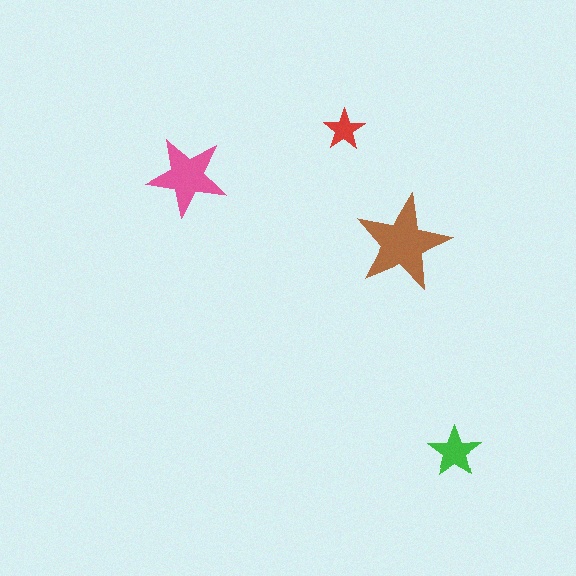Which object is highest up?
The red star is topmost.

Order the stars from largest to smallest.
the brown one, the pink one, the green one, the red one.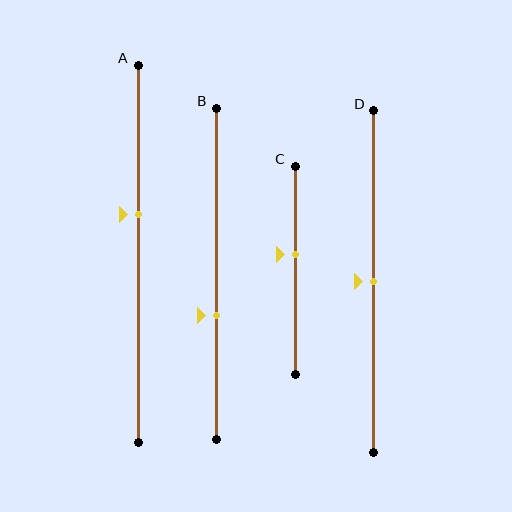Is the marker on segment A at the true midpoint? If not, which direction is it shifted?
No, the marker on segment A is shifted upward by about 10% of the segment length.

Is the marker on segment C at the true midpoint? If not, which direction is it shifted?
No, the marker on segment C is shifted upward by about 8% of the segment length.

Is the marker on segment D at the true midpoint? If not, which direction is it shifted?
Yes, the marker on segment D is at the true midpoint.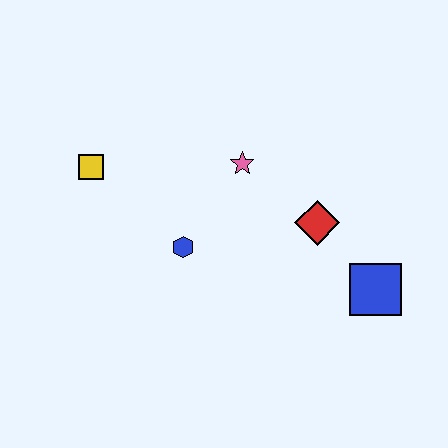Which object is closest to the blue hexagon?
The pink star is closest to the blue hexagon.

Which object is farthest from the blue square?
The yellow square is farthest from the blue square.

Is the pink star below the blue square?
No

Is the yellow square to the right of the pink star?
No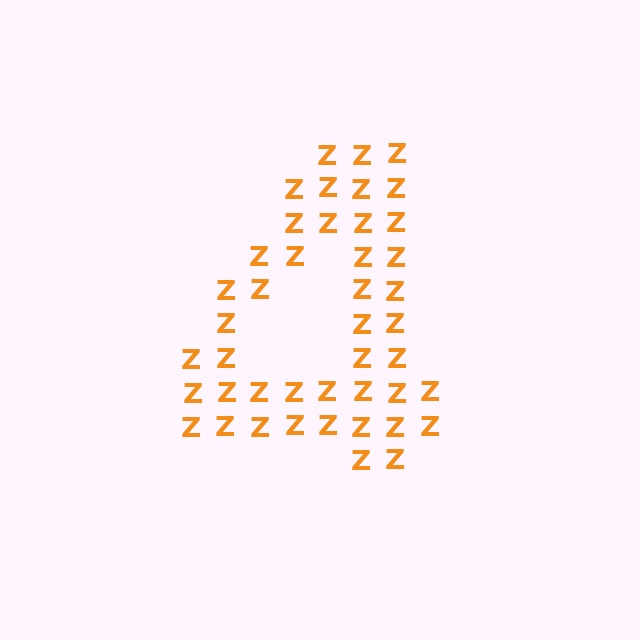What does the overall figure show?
The overall figure shows the digit 4.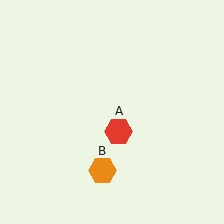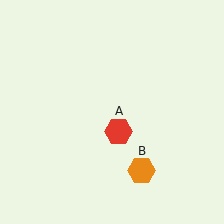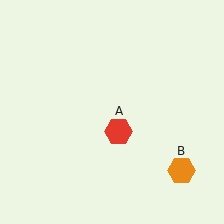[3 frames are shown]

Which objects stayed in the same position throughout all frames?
Red hexagon (object A) remained stationary.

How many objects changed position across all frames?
1 object changed position: orange hexagon (object B).